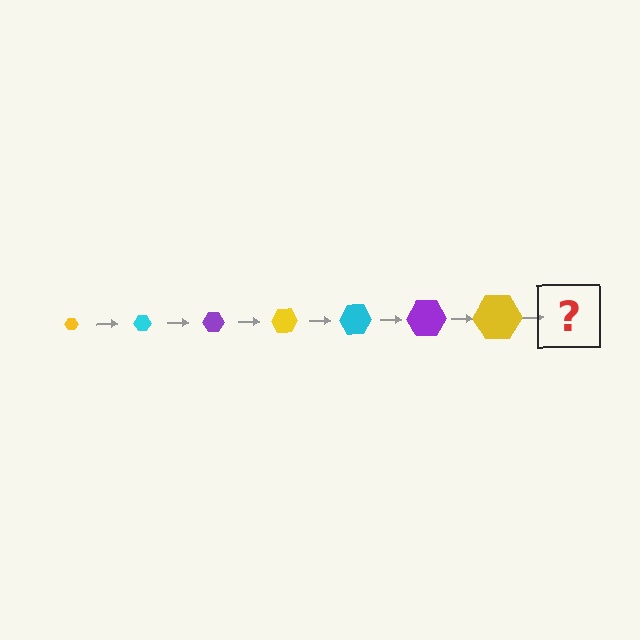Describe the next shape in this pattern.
It should be a cyan hexagon, larger than the previous one.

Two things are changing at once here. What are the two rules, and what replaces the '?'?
The two rules are that the hexagon grows larger each step and the color cycles through yellow, cyan, and purple. The '?' should be a cyan hexagon, larger than the previous one.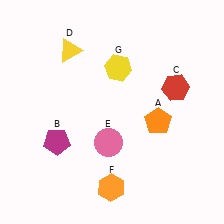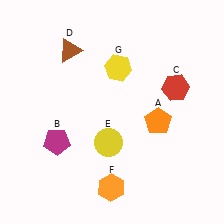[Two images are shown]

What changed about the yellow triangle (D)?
In Image 1, D is yellow. In Image 2, it changed to brown.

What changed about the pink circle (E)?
In Image 1, E is pink. In Image 2, it changed to yellow.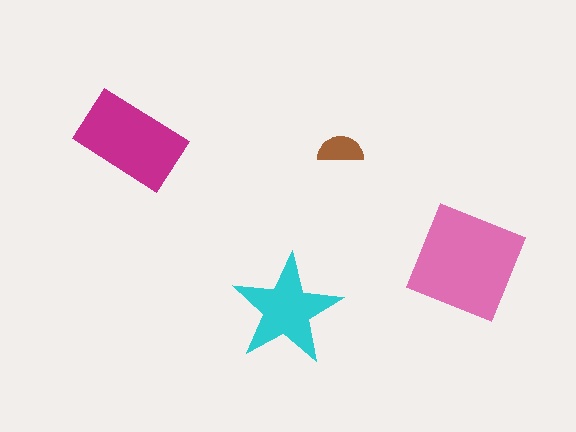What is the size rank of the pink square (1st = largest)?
1st.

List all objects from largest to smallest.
The pink square, the magenta rectangle, the cyan star, the brown semicircle.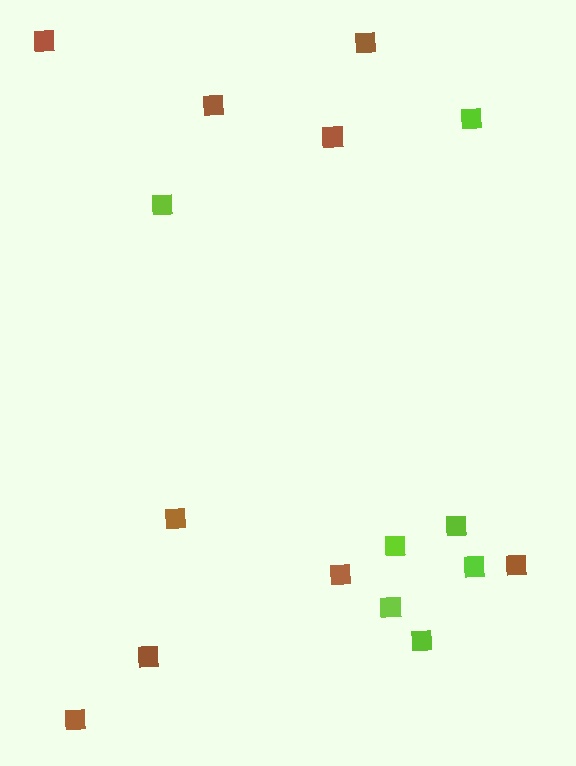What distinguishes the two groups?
There are 2 groups: one group of lime squares (7) and one group of brown squares (9).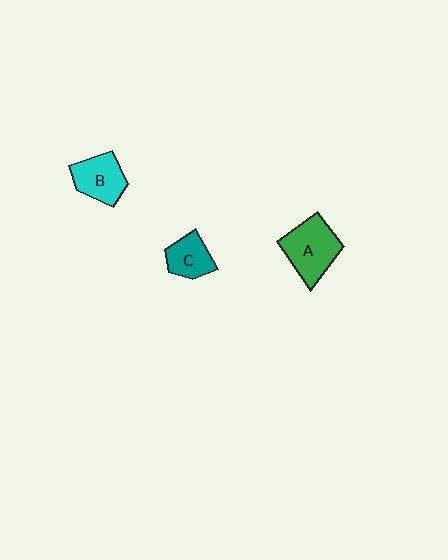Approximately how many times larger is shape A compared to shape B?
Approximately 1.3 times.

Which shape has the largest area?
Shape A (green).